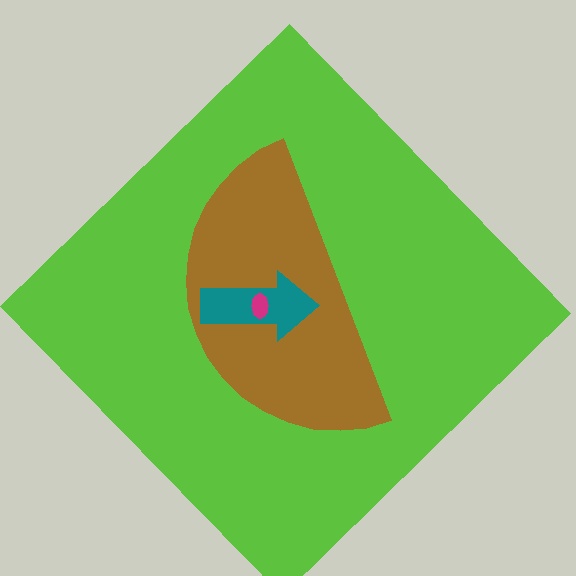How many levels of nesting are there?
4.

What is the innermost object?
The magenta ellipse.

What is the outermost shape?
The lime diamond.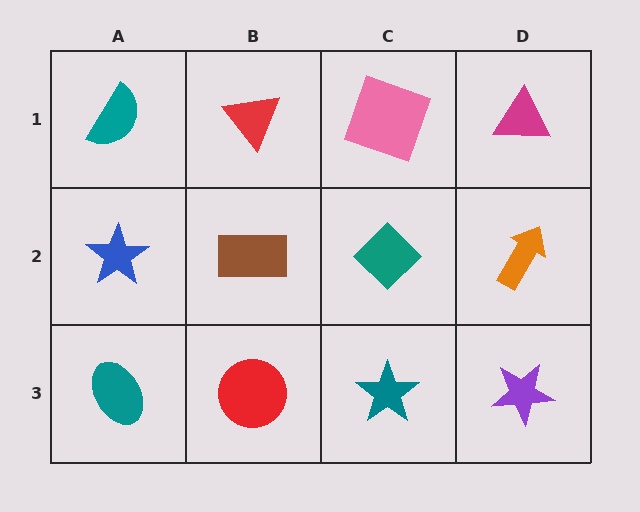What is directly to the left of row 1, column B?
A teal semicircle.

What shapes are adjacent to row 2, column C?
A pink square (row 1, column C), a teal star (row 3, column C), a brown rectangle (row 2, column B), an orange arrow (row 2, column D).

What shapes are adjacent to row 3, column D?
An orange arrow (row 2, column D), a teal star (row 3, column C).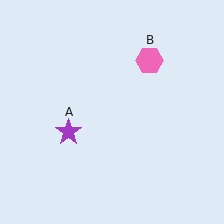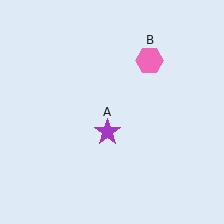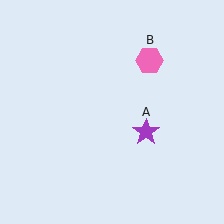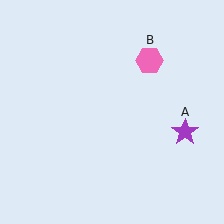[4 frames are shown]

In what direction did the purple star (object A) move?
The purple star (object A) moved right.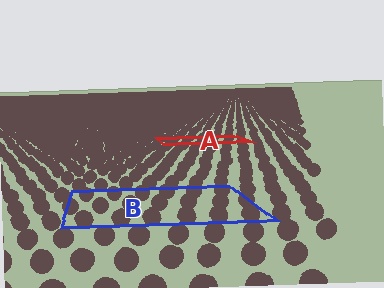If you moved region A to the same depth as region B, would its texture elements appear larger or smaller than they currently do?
They would appear larger. At a closer depth, the same texture elements are projected at a bigger on-screen size.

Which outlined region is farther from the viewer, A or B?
Region A is farther from the viewer — the texture elements inside it appear smaller and more densely packed.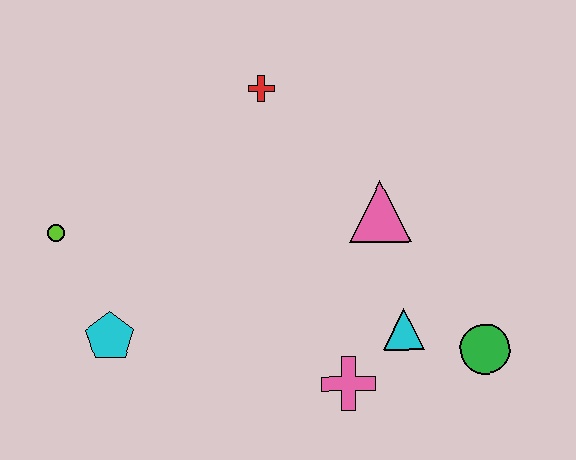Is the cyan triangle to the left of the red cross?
No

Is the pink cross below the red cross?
Yes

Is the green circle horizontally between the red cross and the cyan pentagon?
No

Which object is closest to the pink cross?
The cyan triangle is closest to the pink cross.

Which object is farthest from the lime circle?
The green circle is farthest from the lime circle.